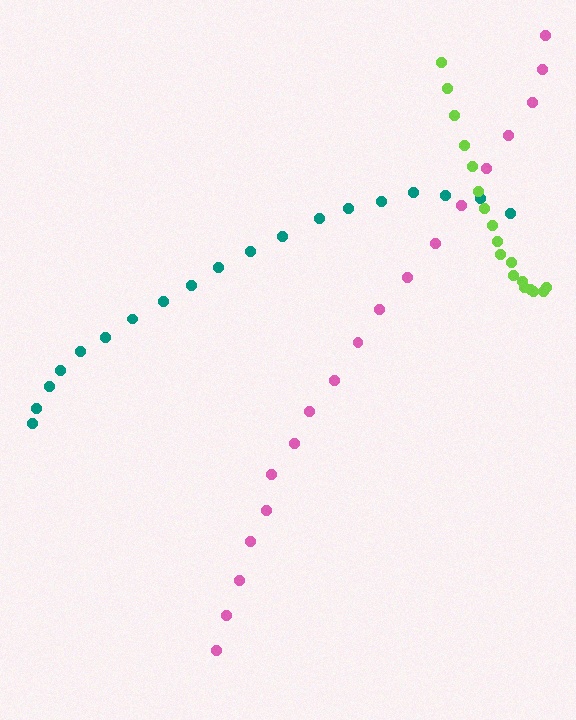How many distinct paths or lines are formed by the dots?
There are 3 distinct paths.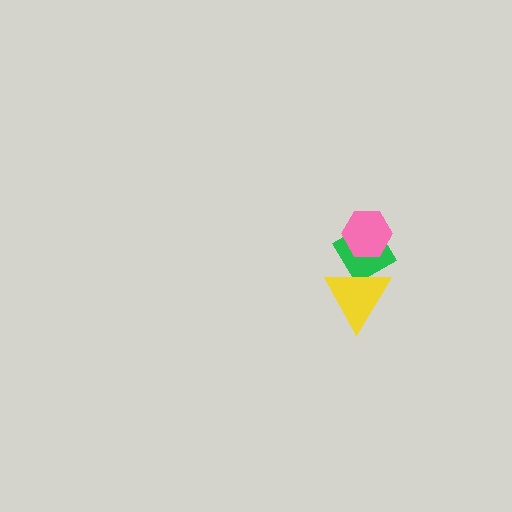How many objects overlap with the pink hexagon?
1 object overlaps with the pink hexagon.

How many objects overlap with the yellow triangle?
1 object overlaps with the yellow triangle.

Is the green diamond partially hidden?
Yes, it is partially covered by another shape.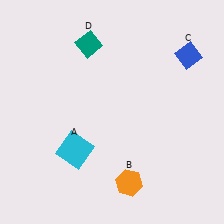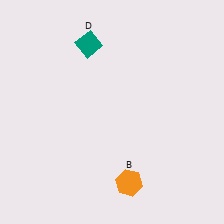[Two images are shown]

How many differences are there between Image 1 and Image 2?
There are 2 differences between the two images.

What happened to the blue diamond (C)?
The blue diamond (C) was removed in Image 2. It was in the top-right area of Image 1.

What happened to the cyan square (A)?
The cyan square (A) was removed in Image 2. It was in the bottom-left area of Image 1.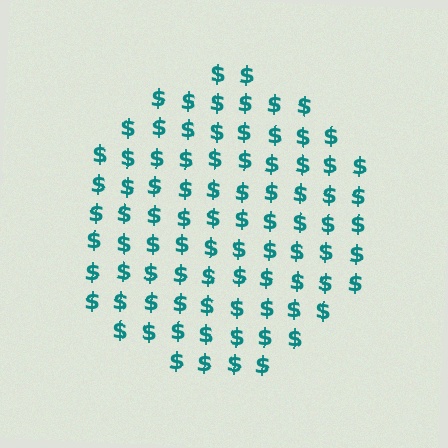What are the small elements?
The small elements are dollar signs.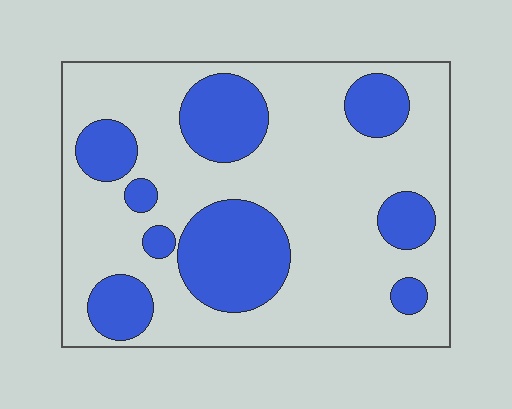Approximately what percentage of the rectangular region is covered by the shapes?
Approximately 30%.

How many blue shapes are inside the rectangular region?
9.